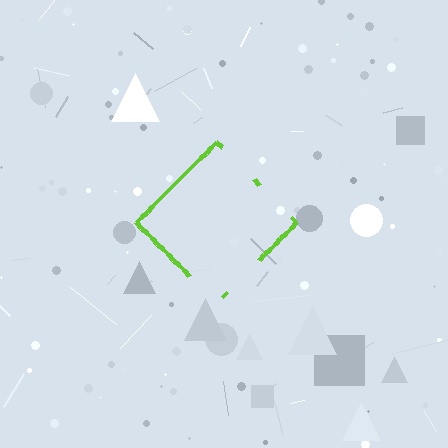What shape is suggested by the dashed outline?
The dashed outline suggests a diamond.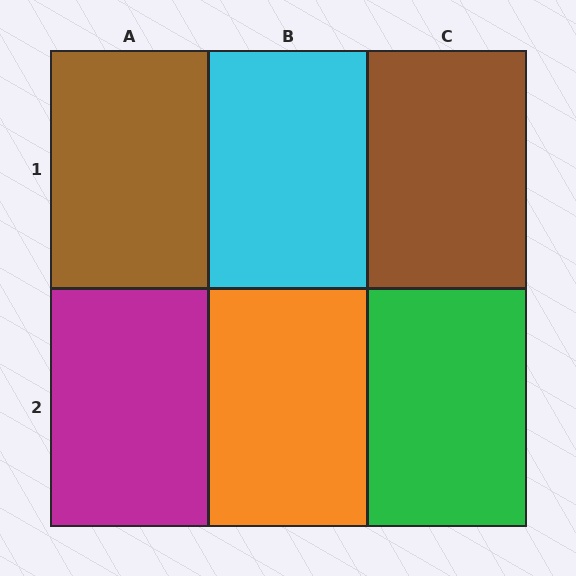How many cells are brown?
2 cells are brown.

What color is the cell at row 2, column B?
Orange.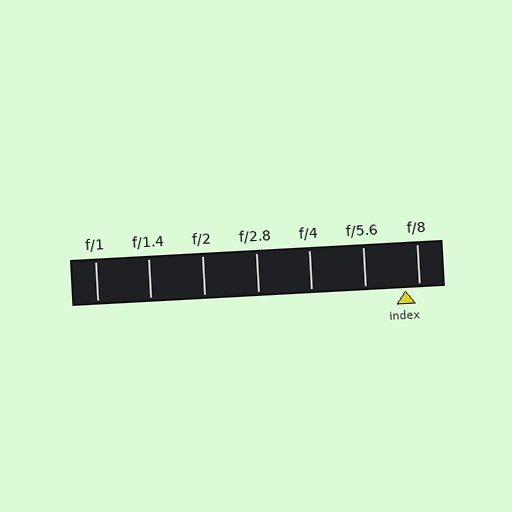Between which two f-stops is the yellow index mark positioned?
The index mark is between f/5.6 and f/8.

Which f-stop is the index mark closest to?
The index mark is closest to f/8.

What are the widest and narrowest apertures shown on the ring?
The widest aperture shown is f/1 and the narrowest is f/8.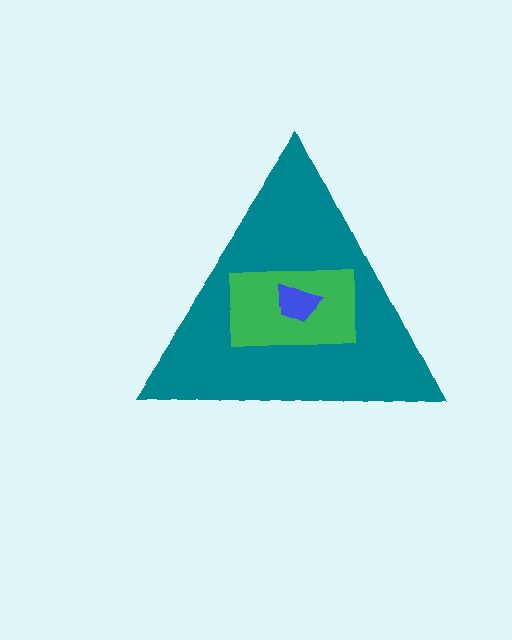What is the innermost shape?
The blue trapezoid.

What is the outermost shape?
The teal triangle.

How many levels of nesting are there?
3.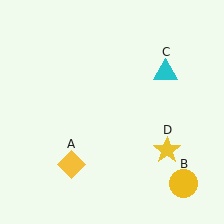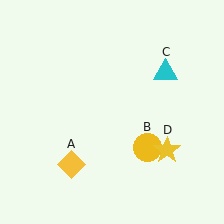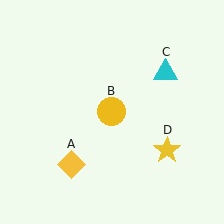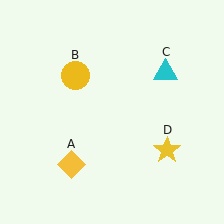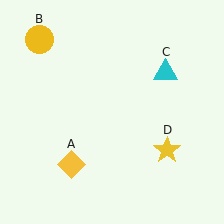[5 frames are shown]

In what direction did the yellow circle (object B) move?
The yellow circle (object B) moved up and to the left.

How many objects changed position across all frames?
1 object changed position: yellow circle (object B).